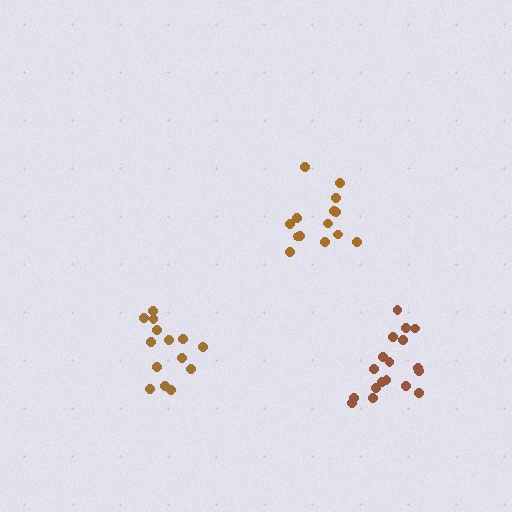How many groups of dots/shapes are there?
There are 3 groups.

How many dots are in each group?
Group 1: 14 dots, Group 2: 14 dots, Group 3: 18 dots (46 total).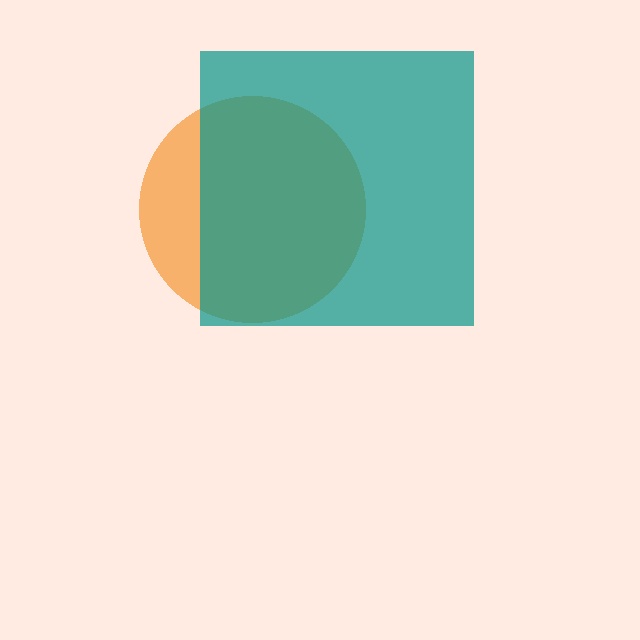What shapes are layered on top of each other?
The layered shapes are: an orange circle, a teal square.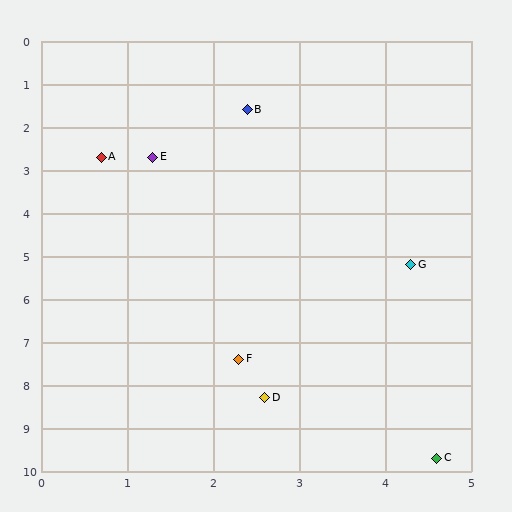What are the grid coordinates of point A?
Point A is at approximately (0.7, 2.7).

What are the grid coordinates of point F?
Point F is at approximately (2.3, 7.4).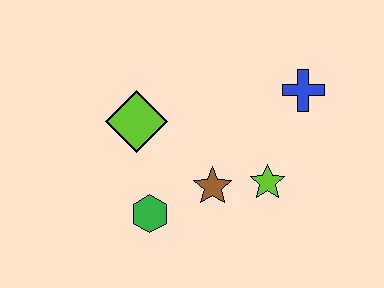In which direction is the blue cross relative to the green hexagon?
The blue cross is to the right of the green hexagon.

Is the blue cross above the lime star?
Yes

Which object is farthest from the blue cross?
The green hexagon is farthest from the blue cross.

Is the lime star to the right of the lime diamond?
Yes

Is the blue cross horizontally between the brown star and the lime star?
No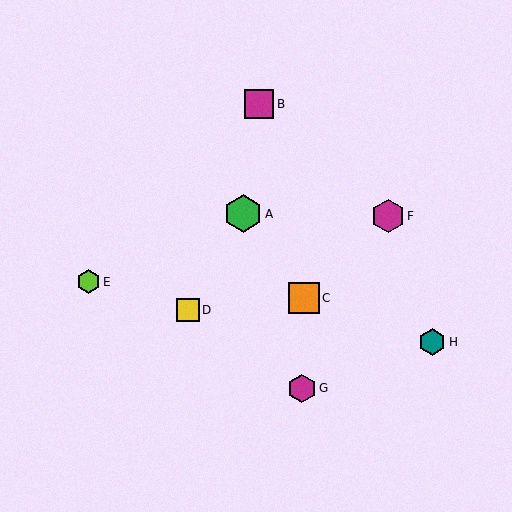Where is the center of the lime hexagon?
The center of the lime hexagon is at (89, 282).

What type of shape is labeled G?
Shape G is a magenta hexagon.